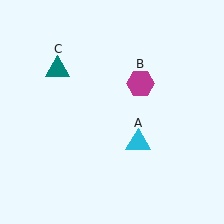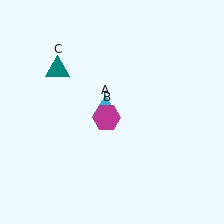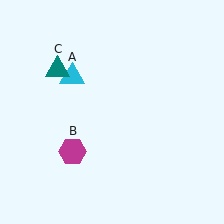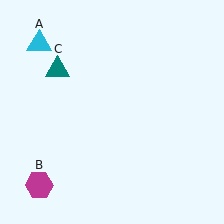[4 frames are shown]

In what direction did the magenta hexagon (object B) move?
The magenta hexagon (object B) moved down and to the left.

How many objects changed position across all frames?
2 objects changed position: cyan triangle (object A), magenta hexagon (object B).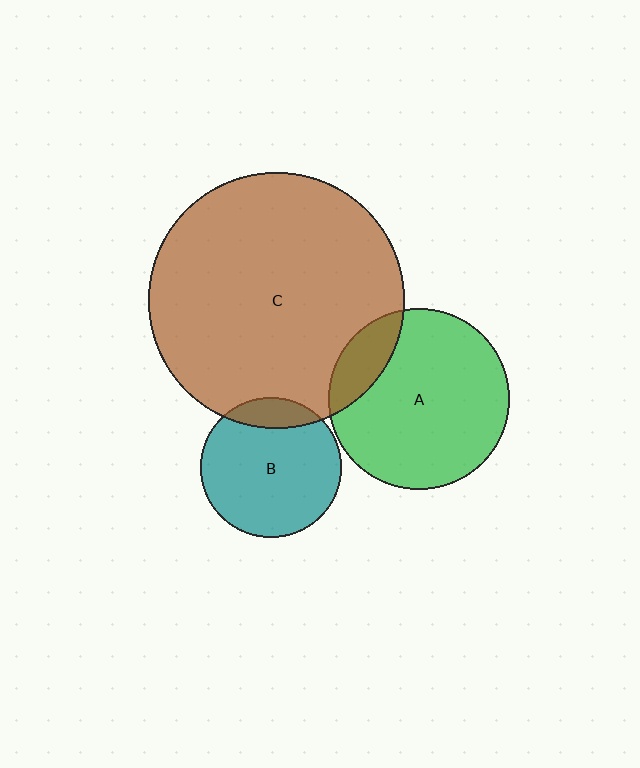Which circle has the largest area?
Circle C (brown).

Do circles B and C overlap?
Yes.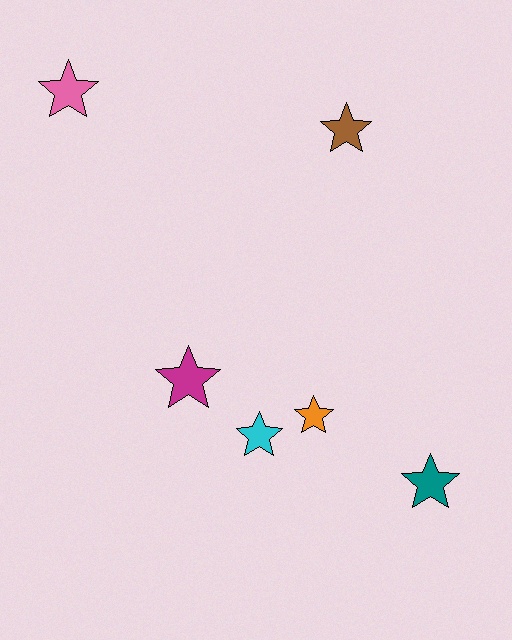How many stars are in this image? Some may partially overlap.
There are 6 stars.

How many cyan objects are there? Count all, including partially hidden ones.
There is 1 cyan object.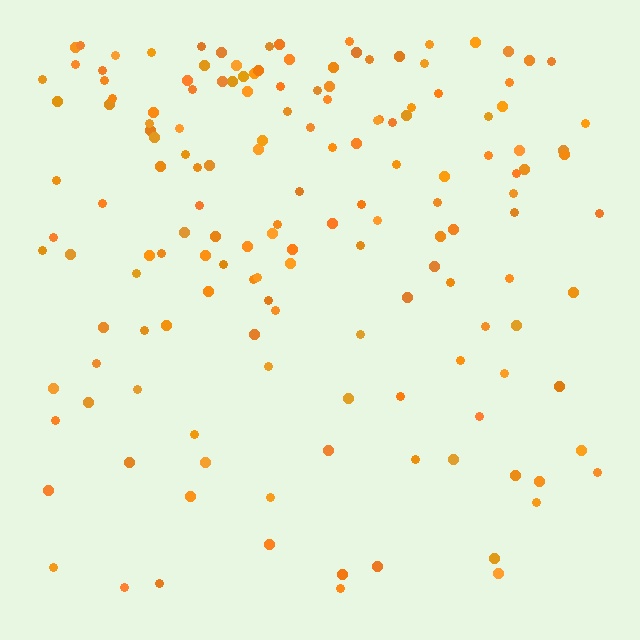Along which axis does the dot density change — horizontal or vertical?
Vertical.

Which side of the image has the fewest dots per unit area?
The bottom.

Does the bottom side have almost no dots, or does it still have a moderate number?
Still a moderate number, just noticeably fewer than the top.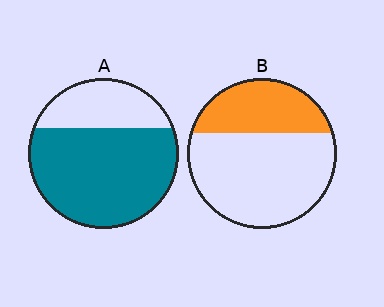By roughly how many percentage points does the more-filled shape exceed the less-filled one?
By roughly 40 percentage points (A over B).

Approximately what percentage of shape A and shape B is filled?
A is approximately 70% and B is approximately 35%.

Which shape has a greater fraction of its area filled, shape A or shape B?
Shape A.